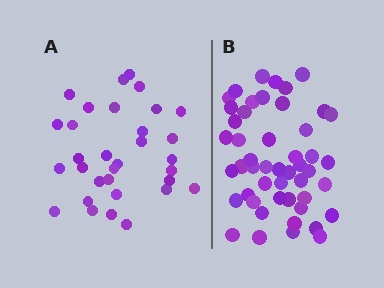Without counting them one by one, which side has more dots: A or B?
Region B (the right region) has more dots.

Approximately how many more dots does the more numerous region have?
Region B has approximately 15 more dots than region A.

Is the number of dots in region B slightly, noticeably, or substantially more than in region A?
Region B has substantially more. The ratio is roughly 1.5 to 1.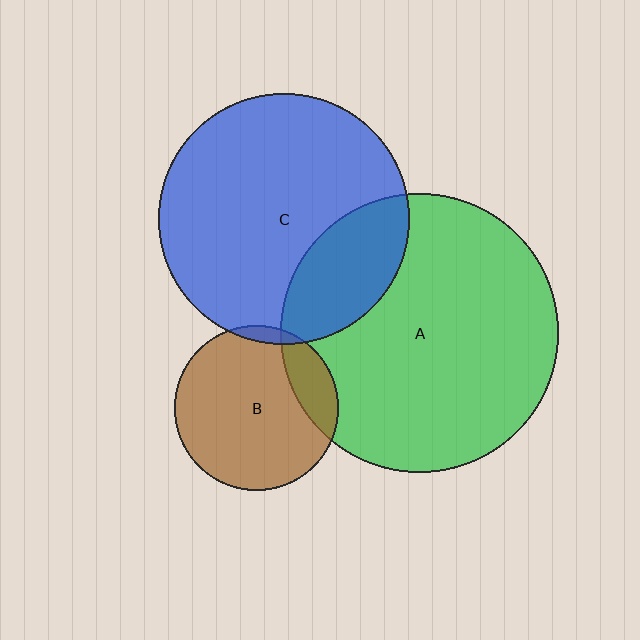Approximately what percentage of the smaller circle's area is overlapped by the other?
Approximately 5%.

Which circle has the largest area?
Circle A (green).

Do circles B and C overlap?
Yes.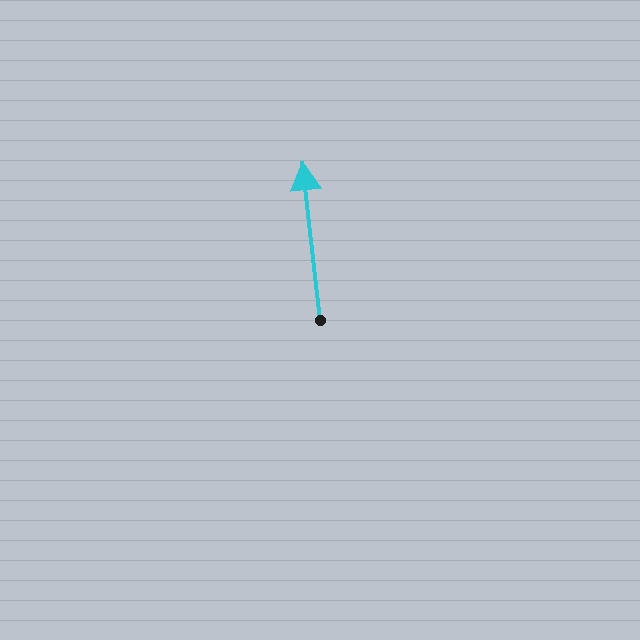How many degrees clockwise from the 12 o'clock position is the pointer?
Approximately 354 degrees.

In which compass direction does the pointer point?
North.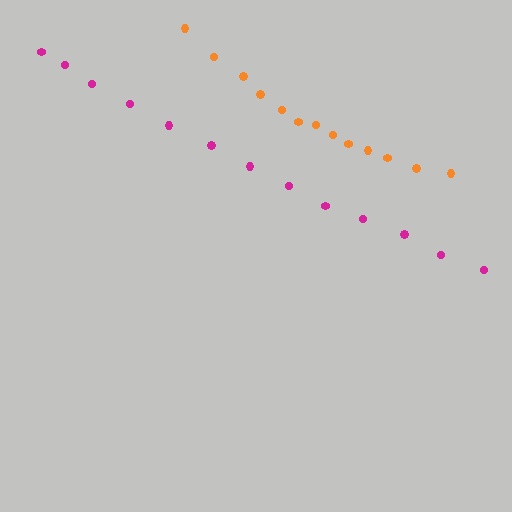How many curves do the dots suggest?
There are 2 distinct paths.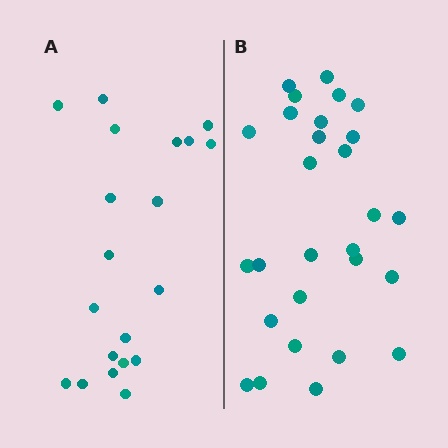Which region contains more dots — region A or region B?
Region B (the right region) has more dots.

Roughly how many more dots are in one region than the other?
Region B has roughly 8 or so more dots than region A.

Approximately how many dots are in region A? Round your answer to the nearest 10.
About 20 dots.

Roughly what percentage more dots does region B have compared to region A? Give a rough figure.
About 40% more.